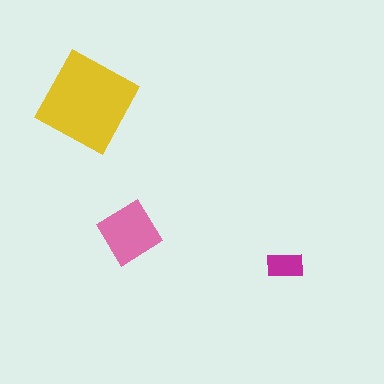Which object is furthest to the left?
The yellow square is leftmost.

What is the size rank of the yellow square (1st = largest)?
1st.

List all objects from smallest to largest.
The magenta rectangle, the pink diamond, the yellow square.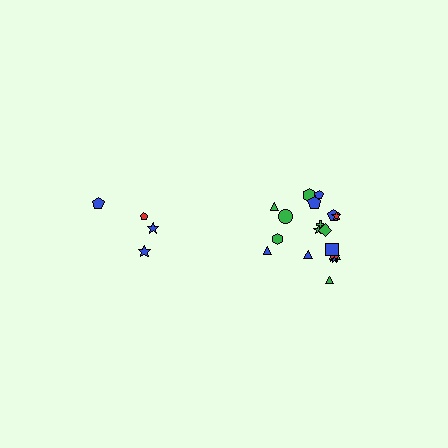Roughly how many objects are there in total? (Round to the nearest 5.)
Roughly 20 objects in total.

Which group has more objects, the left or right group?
The right group.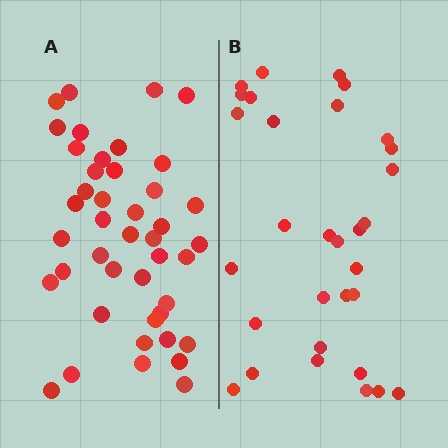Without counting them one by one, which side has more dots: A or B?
Region A (the left region) has more dots.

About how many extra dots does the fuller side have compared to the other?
Region A has roughly 12 or so more dots than region B.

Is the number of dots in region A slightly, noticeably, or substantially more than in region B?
Region A has noticeably more, but not dramatically so. The ratio is roughly 1.4 to 1.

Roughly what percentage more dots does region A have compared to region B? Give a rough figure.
About 40% more.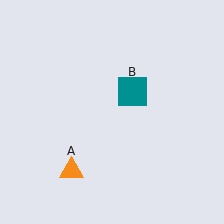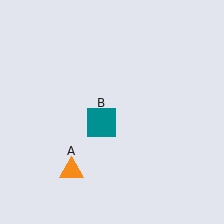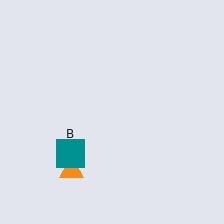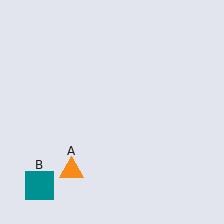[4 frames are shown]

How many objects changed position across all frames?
1 object changed position: teal square (object B).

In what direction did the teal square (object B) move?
The teal square (object B) moved down and to the left.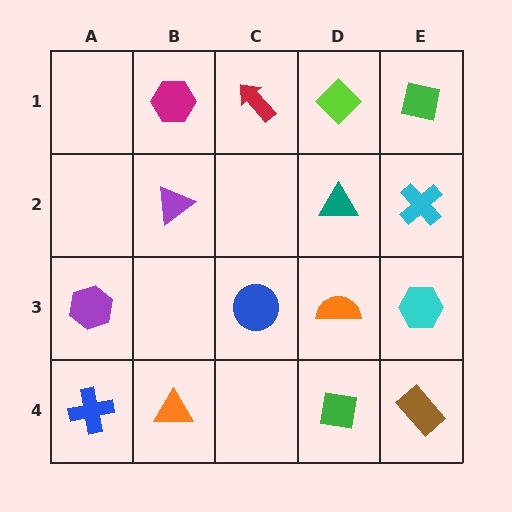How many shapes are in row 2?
3 shapes.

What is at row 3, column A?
A purple hexagon.